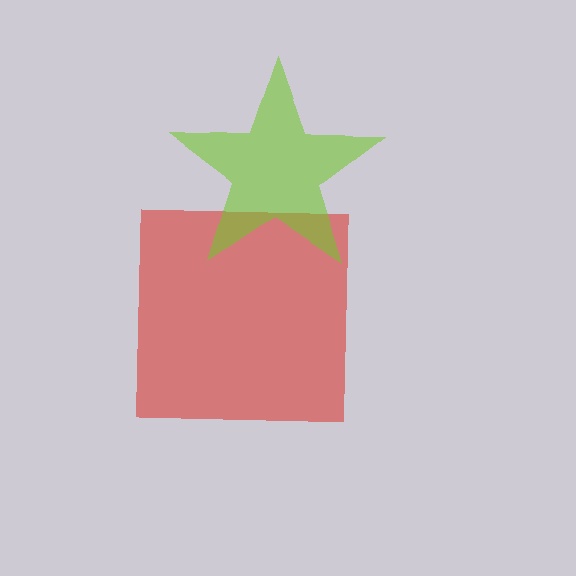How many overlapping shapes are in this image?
There are 2 overlapping shapes in the image.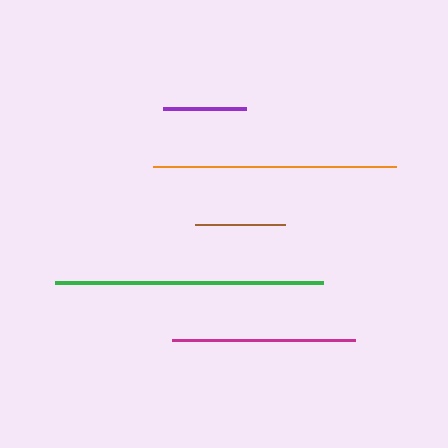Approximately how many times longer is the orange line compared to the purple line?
The orange line is approximately 3.0 times the length of the purple line.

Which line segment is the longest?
The green line is the longest at approximately 267 pixels.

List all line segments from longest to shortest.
From longest to shortest: green, orange, magenta, brown, purple.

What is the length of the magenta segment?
The magenta segment is approximately 182 pixels long.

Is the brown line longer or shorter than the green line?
The green line is longer than the brown line.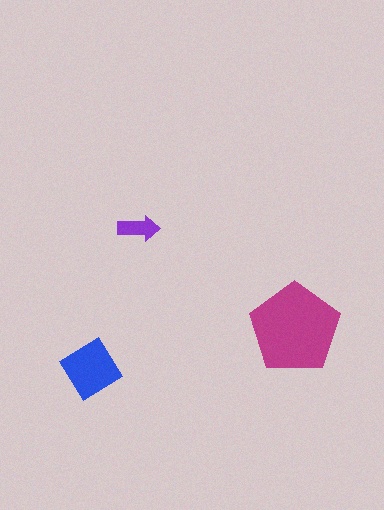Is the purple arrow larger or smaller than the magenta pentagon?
Smaller.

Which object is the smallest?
The purple arrow.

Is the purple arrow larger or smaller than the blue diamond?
Smaller.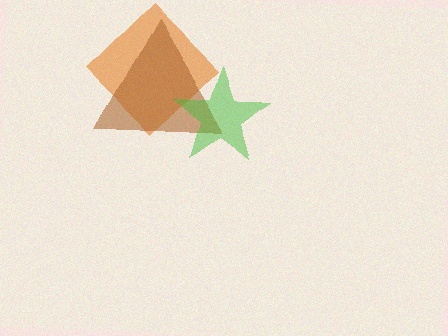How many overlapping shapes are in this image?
There are 3 overlapping shapes in the image.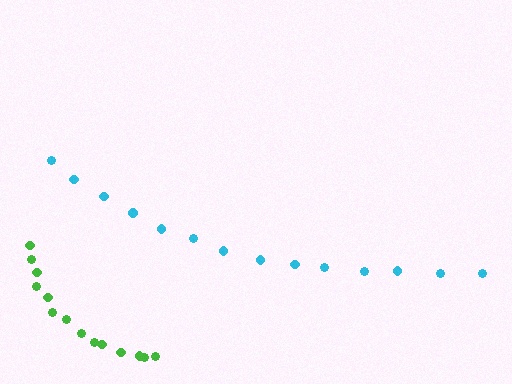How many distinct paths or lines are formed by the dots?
There are 2 distinct paths.